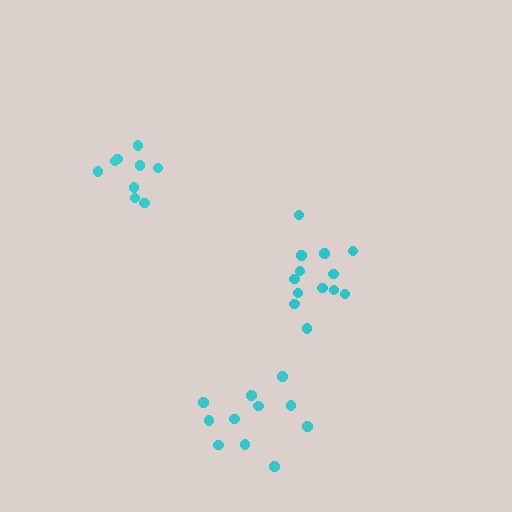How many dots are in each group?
Group 1: 11 dots, Group 2: 9 dots, Group 3: 13 dots (33 total).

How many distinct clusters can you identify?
There are 3 distinct clusters.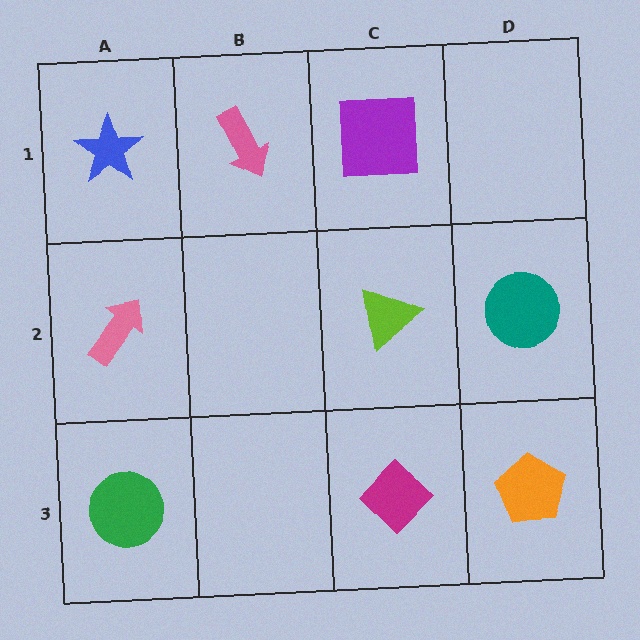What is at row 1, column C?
A purple square.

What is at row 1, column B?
A pink arrow.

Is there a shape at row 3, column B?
No, that cell is empty.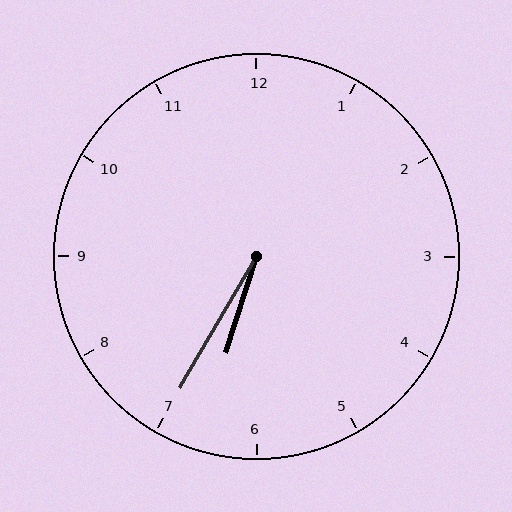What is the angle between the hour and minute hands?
Approximately 12 degrees.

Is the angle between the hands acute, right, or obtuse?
It is acute.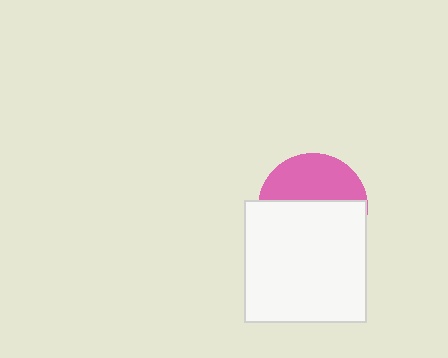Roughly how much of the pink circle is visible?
A small part of it is visible (roughly 41%).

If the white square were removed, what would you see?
You would see the complete pink circle.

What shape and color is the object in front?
The object in front is a white square.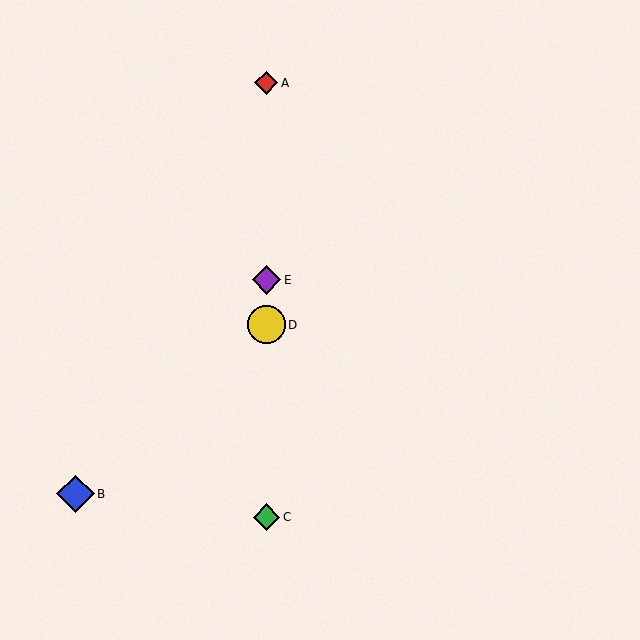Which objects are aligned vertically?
Objects A, C, D, E are aligned vertically.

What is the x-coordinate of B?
Object B is at x≈75.